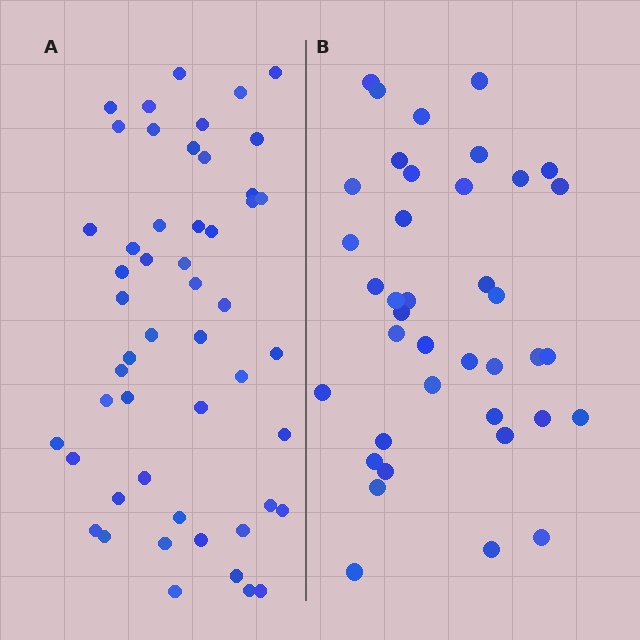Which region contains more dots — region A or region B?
Region A (the left region) has more dots.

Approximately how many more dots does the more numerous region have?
Region A has roughly 12 or so more dots than region B.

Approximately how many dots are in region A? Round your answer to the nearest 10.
About 50 dots. (The exact count is 51, which rounds to 50.)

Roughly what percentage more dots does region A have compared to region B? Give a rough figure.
About 30% more.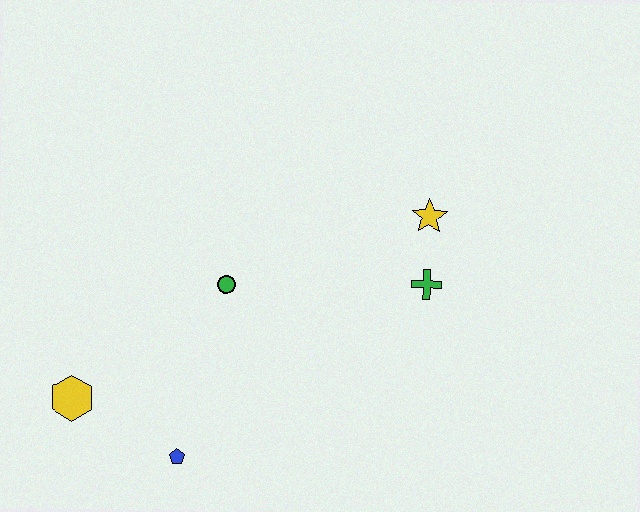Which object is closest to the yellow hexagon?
The blue pentagon is closest to the yellow hexagon.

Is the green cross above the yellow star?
No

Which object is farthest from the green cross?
The yellow hexagon is farthest from the green cross.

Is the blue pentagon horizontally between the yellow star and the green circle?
No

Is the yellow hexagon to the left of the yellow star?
Yes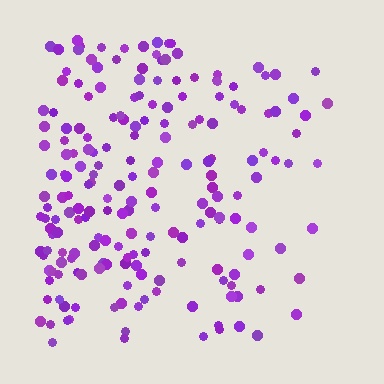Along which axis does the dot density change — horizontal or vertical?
Horizontal.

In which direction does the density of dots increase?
From right to left, with the left side densest.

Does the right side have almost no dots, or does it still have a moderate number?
Still a moderate number, just noticeably fewer than the left.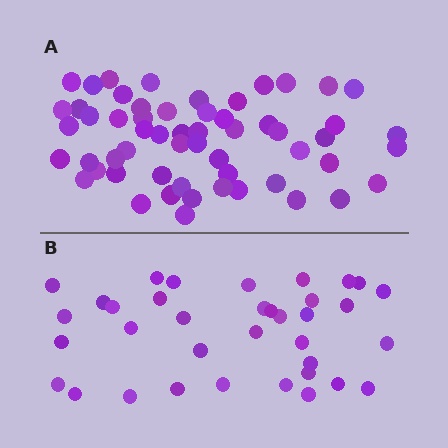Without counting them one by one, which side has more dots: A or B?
Region A (the top region) has more dots.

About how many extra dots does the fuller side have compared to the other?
Region A has approximately 20 more dots than region B.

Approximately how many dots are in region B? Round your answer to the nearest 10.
About 40 dots. (The exact count is 36, which rounds to 40.)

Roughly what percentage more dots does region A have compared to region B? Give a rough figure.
About 60% more.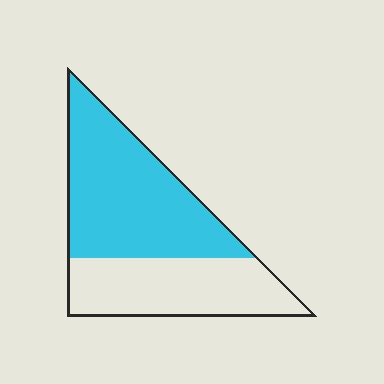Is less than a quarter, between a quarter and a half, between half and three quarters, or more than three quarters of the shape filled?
Between half and three quarters.